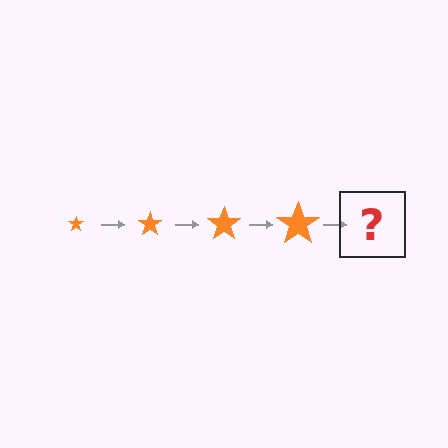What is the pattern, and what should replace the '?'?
The pattern is that the star gets progressively larger each step. The '?' should be an orange star, larger than the previous one.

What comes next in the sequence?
The next element should be an orange star, larger than the previous one.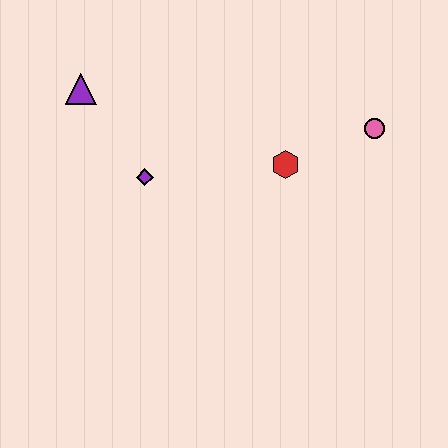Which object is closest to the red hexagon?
The pink circle is closest to the red hexagon.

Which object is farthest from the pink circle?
The purple triangle is farthest from the pink circle.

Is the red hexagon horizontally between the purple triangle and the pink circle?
Yes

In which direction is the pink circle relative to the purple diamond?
The pink circle is to the right of the purple diamond.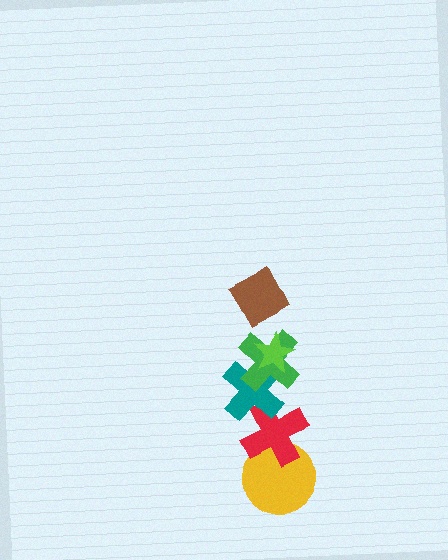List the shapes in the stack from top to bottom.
From top to bottom: the brown square, the lime star, the green cross, the teal cross, the red cross, the yellow circle.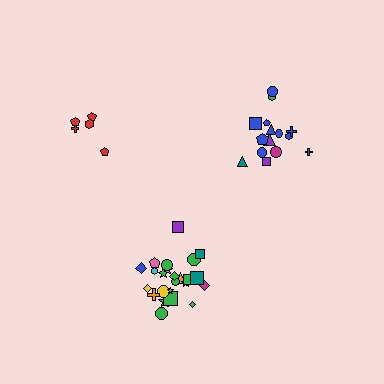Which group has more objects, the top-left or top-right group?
The top-right group.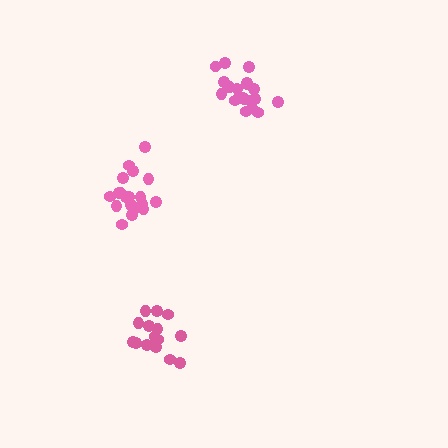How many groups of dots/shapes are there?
There are 3 groups.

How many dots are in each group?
Group 1: 19 dots, Group 2: 20 dots, Group 3: 15 dots (54 total).